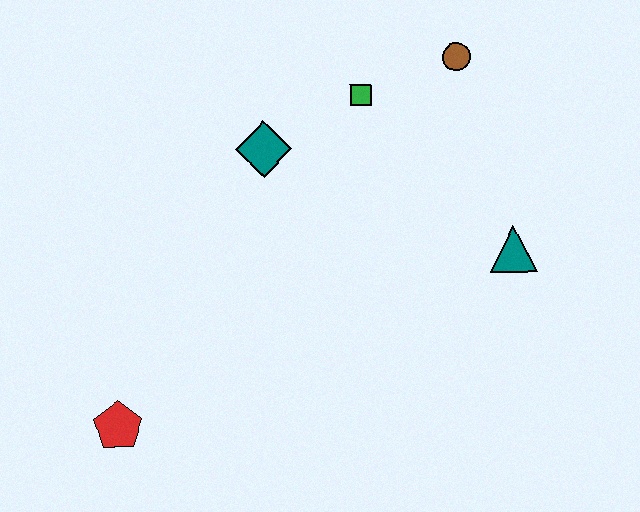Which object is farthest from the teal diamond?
The red pentagon is farthest from the teal diamond.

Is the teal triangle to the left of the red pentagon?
No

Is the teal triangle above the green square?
No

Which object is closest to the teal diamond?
The green square is closest to the teal diamond.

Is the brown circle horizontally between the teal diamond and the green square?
No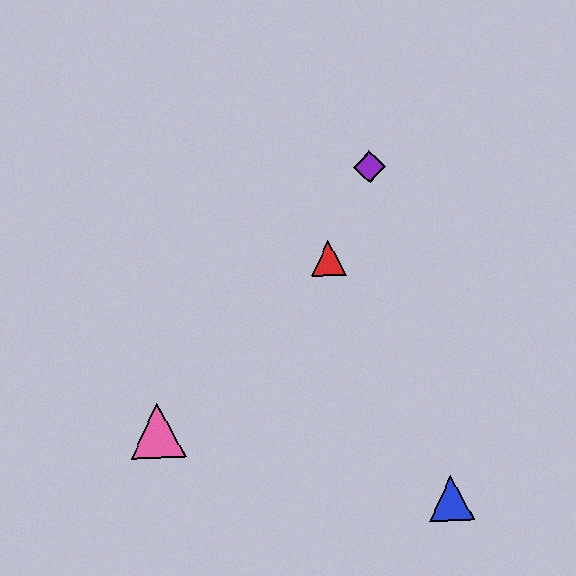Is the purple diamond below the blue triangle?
No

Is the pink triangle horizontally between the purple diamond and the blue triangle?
No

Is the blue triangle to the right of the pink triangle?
Yes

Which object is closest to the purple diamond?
The red triangle is closest to the purple diamond.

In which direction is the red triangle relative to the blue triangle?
The red triangle is above the blue triangle.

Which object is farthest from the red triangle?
The blue triangle is farthest from the red triangle.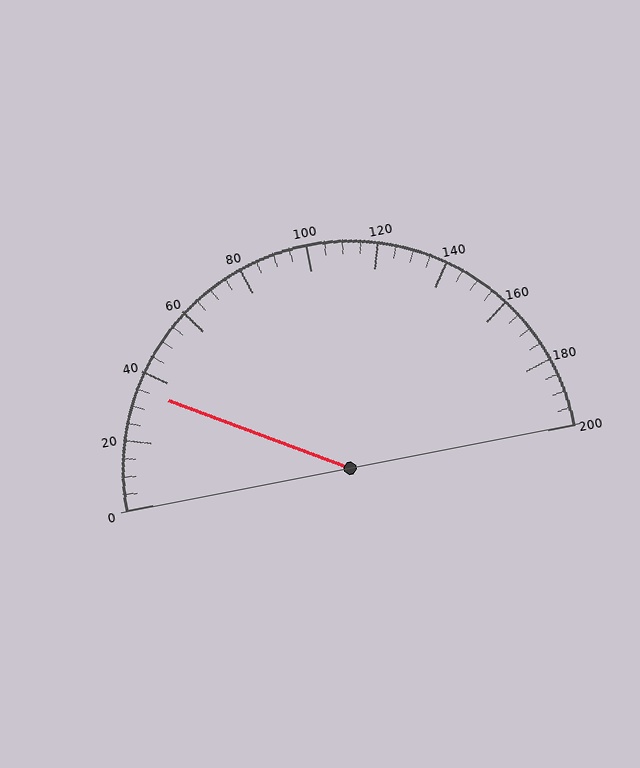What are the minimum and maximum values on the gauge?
The gauge ranges from 0 to 200.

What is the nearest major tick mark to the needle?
The nearest major tick mark is 40.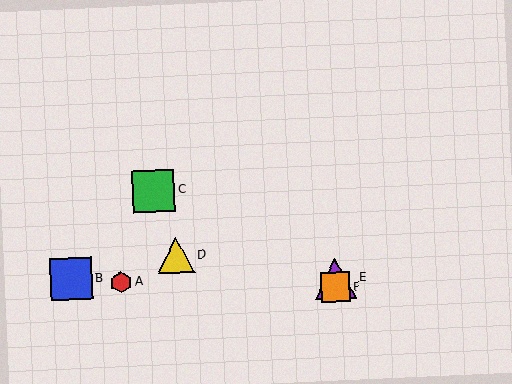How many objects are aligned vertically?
2 objects (E, F) are aligned vertically.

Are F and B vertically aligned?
No, F is at x≈335 and B is at x≈71.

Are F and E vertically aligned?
Yes, both are at x≈335.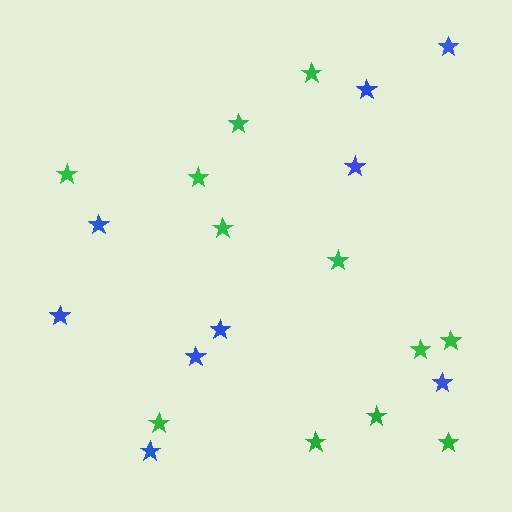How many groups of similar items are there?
There are 2 groups: one group of green stars (12) and one group of blue stars (9).